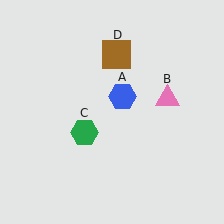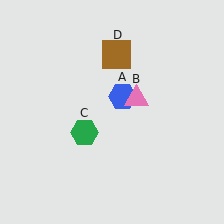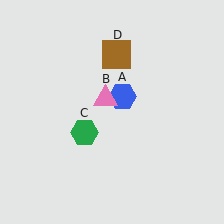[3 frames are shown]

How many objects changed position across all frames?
1 object changed position: pink triangle (object B).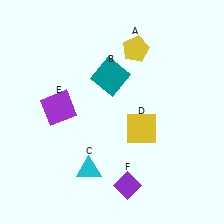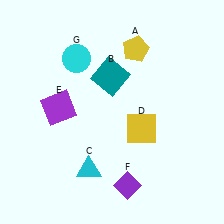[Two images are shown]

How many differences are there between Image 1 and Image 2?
There is 1 difference between the two images.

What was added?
A cyan circle (G) was added in Image 2.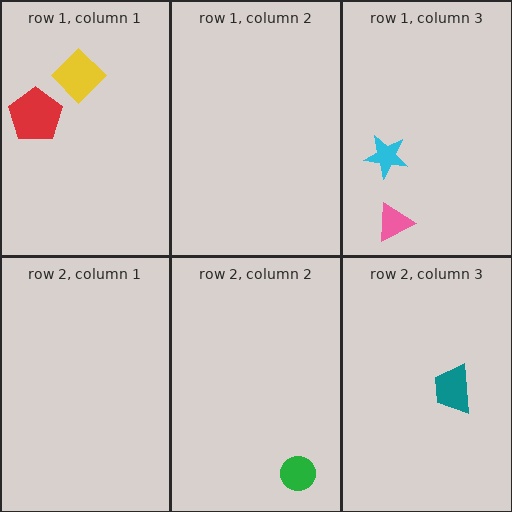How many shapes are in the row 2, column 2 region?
1.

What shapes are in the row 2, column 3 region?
The teal trapezoid.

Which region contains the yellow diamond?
The row 1, column 1 region.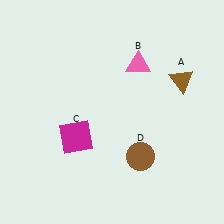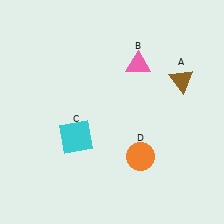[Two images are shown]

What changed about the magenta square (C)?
In Image 1, C is magenta. In Image 2, it changed to cyan.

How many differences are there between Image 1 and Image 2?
There are 2 differences between the two images.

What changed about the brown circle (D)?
In Image 1, D is brown. In Image 2, it changed to orange.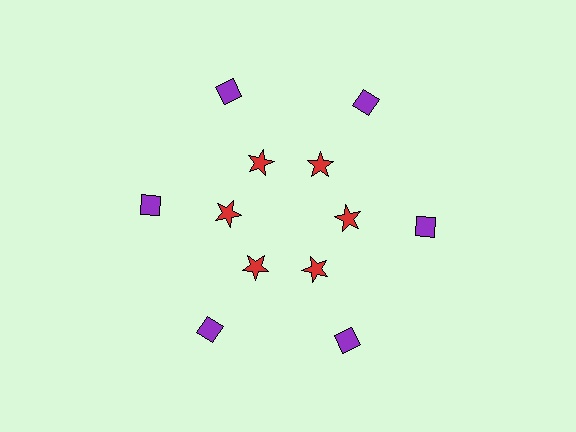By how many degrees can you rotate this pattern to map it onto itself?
The pattern maps onto itself every 60 degrees of rotation.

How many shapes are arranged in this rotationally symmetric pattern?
There are 12 shapes, arranged in 6 groups of 2.